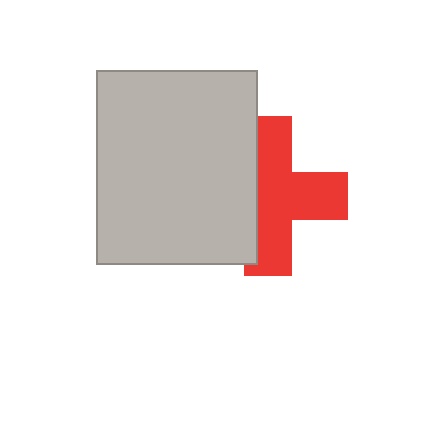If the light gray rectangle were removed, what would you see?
You would see the complete red cross.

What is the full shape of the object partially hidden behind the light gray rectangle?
The partially hidden object is a red cross.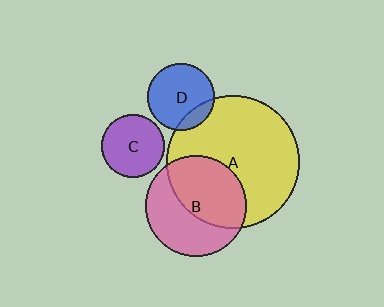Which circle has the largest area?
Circle A (yellow).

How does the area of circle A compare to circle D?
Approximately 4.0 times.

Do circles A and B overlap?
Yes.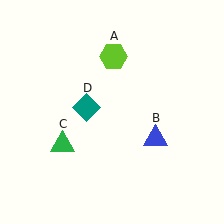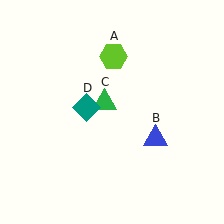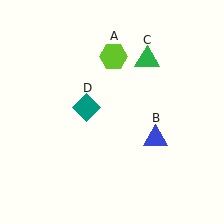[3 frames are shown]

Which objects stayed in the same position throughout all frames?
Lime hexagon (object A) and blue triangle (object B) and teal diamond (object D) remained stationary.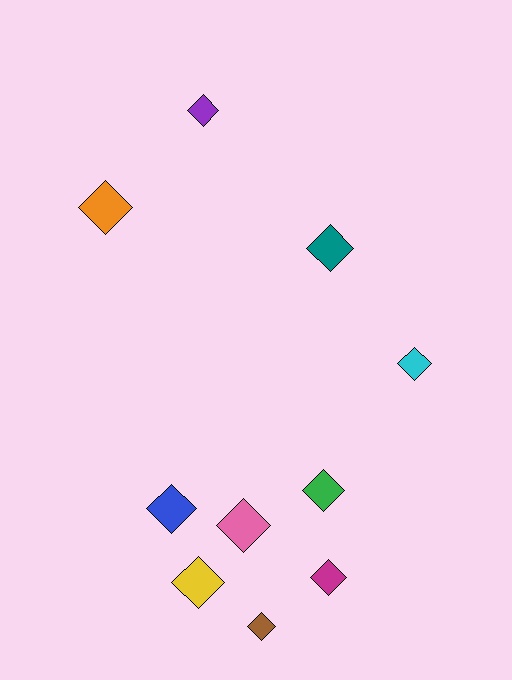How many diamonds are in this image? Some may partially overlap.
There are 10 diamonds.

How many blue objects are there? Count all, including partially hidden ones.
There is 1 blue object.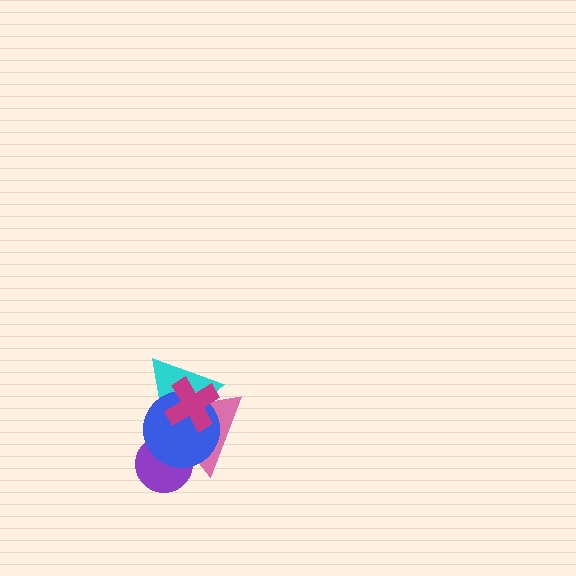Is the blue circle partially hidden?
Yes, it is partially covered by another shape.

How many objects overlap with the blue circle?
4 objects overlap with the blue circle.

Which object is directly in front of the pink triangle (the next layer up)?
The cyan triangle is directly in front of the pink triangle.